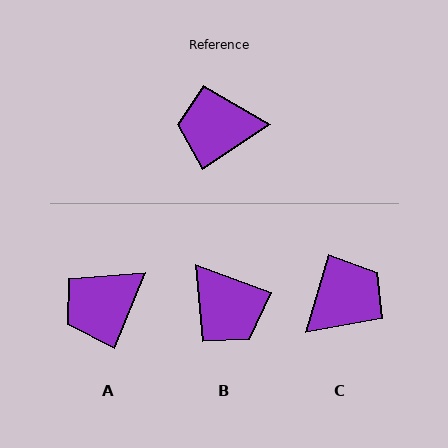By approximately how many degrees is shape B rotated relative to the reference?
Approximately 126 degrees counter-clockwise.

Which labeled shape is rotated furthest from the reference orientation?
C, about 140 degrees away.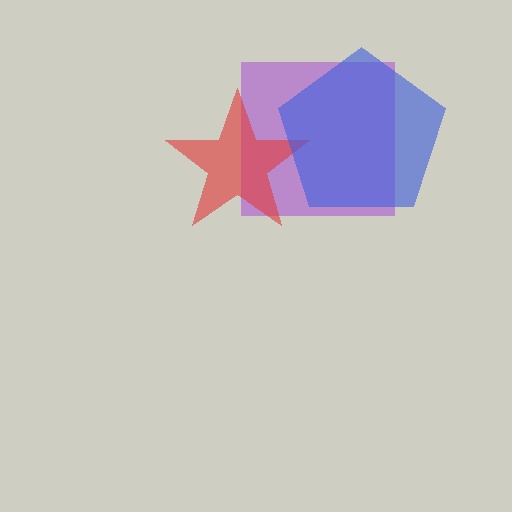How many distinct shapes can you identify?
There are 3 distinct shapes: a purple square, a red star, a blue pentagon.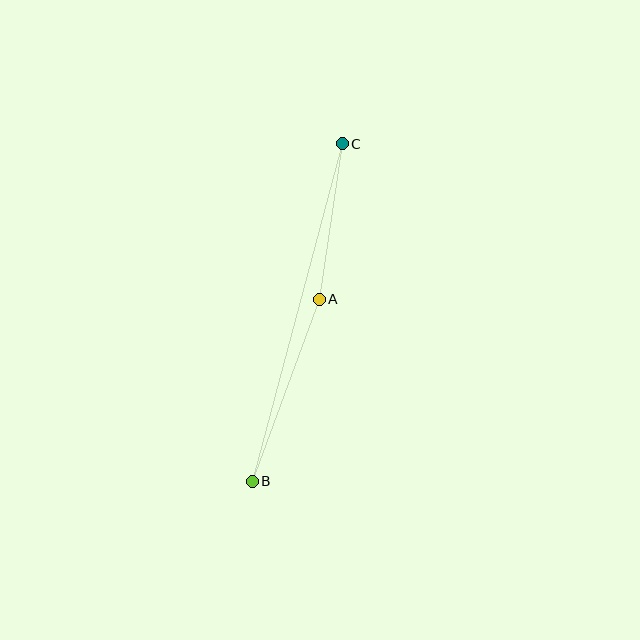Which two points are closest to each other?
Points A and C are closest to each other.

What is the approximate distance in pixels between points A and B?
The distance between A and B is approximately 194 pixels.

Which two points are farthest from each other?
Points B and C are farthest from each other.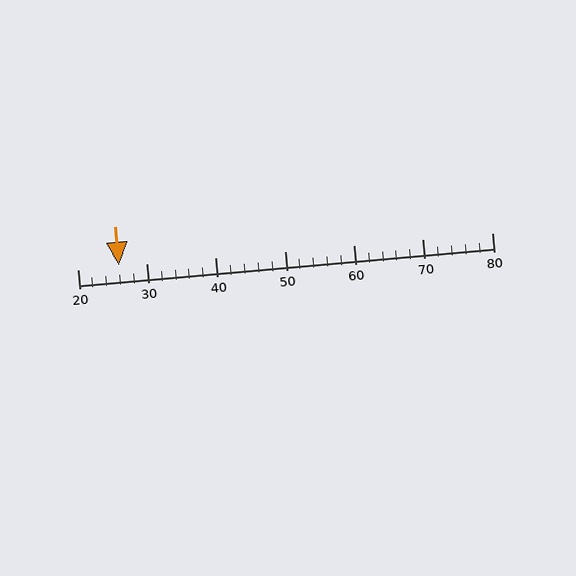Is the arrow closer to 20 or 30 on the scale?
The arrow is closer to 30.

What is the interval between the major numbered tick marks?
The major tick marks are spaced 10 units apart.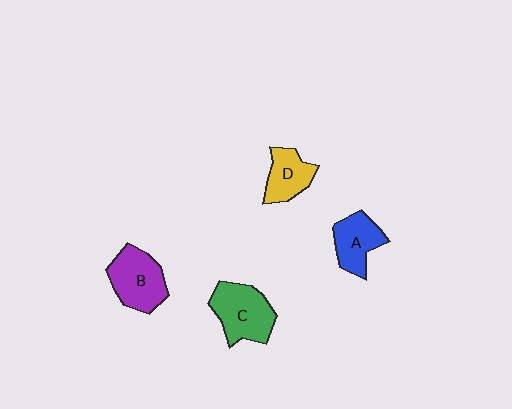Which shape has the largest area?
Shape C (green).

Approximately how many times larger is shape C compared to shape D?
Approximately 1.5 times.